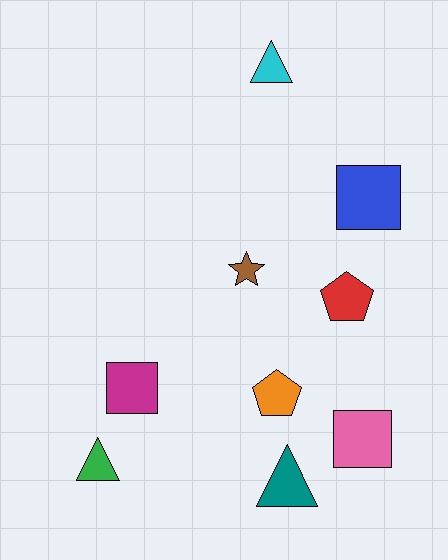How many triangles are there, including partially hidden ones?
There are 3 triangles.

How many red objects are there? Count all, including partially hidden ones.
There is 1 red object.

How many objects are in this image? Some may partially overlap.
There are 9 objects.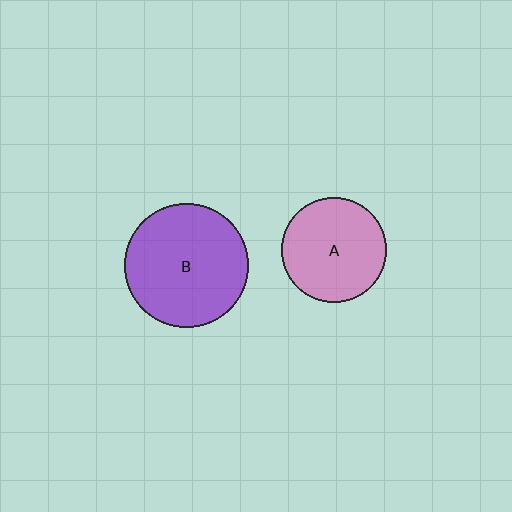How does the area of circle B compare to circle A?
Approximately 1.4 times.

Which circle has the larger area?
Circle B (purple).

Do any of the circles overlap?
No, none of the circles overlap.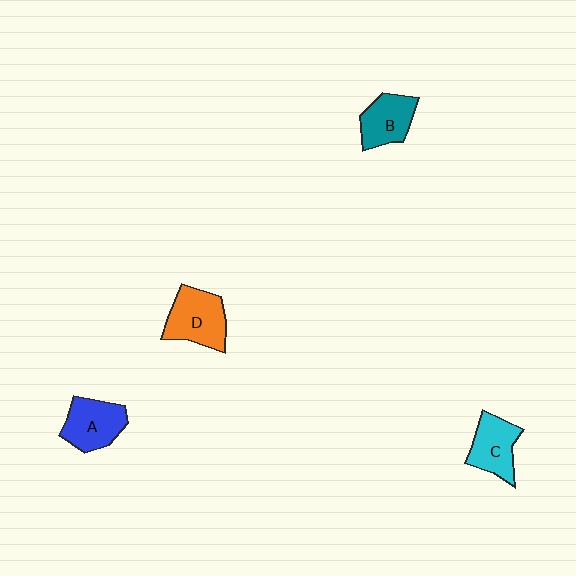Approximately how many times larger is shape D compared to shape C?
Approximately 1.2 times.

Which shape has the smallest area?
Shape B (teal).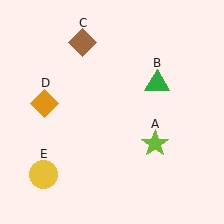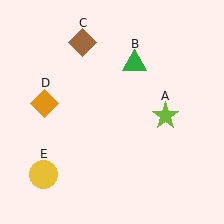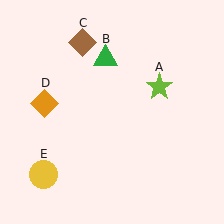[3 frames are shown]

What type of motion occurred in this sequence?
The lime star (object A), green triangle (object B) rotated counterclockwise around the center of the scene.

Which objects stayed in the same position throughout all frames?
Brown diamond (object C) and orange diamond (object D) and yellow circle (object E) remained stationary.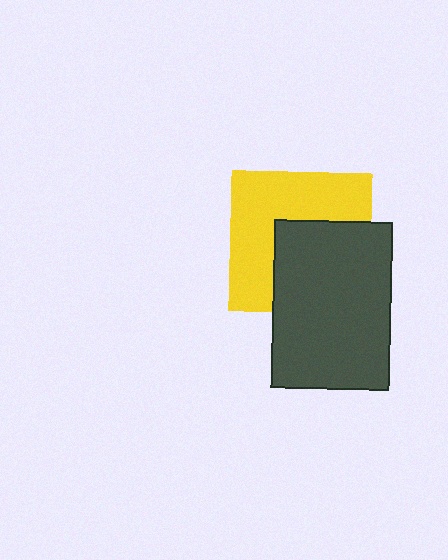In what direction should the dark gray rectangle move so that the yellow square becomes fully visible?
The dark gray rectangle should move toward the lower-right. That is the shortest direction to clear the overlap and leave the yellow square fully visible.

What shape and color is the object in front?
The object in front is a dark gray rectangle.